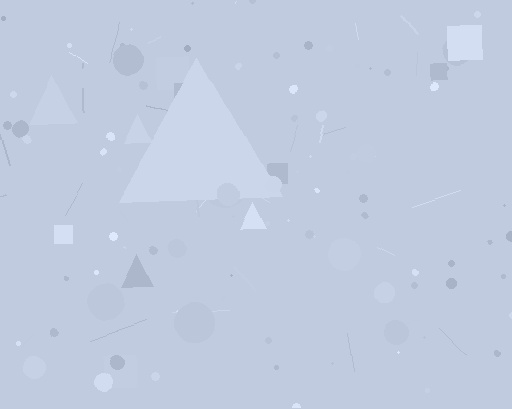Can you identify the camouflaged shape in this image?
The camouflaged shape is a triangle.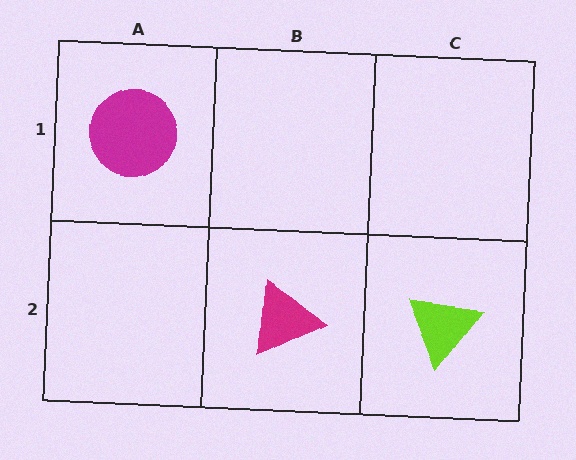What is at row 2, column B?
A magenta triangle.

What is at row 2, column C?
A lime triangle.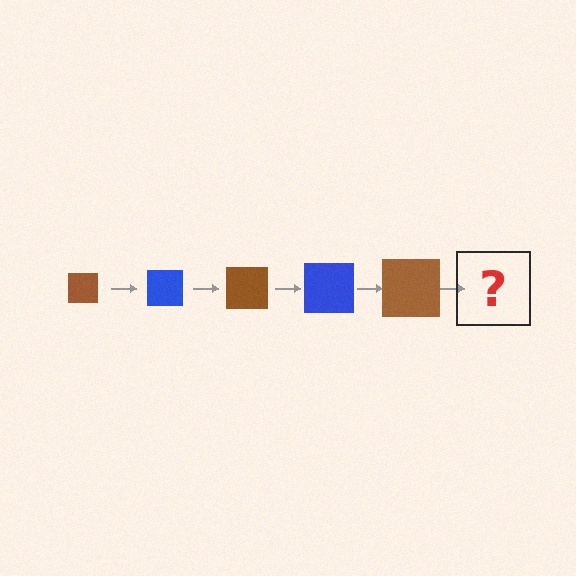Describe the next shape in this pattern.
It should be a blue square, larger than the previous one.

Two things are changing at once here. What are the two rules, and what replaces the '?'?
The two rules are that the square grows larger each step and the color cycles through brown and blue. The '?' should be a blue square, larger than the previous one.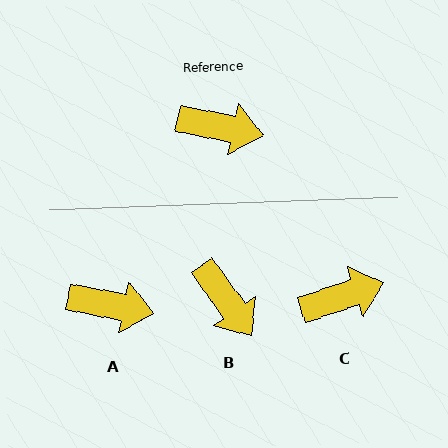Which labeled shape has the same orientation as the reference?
A.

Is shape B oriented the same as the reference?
No, it is off by about 44 degrees.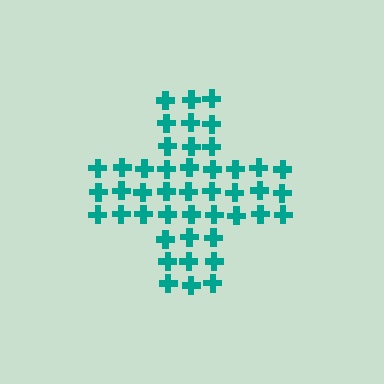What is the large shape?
The large shape is a cross.